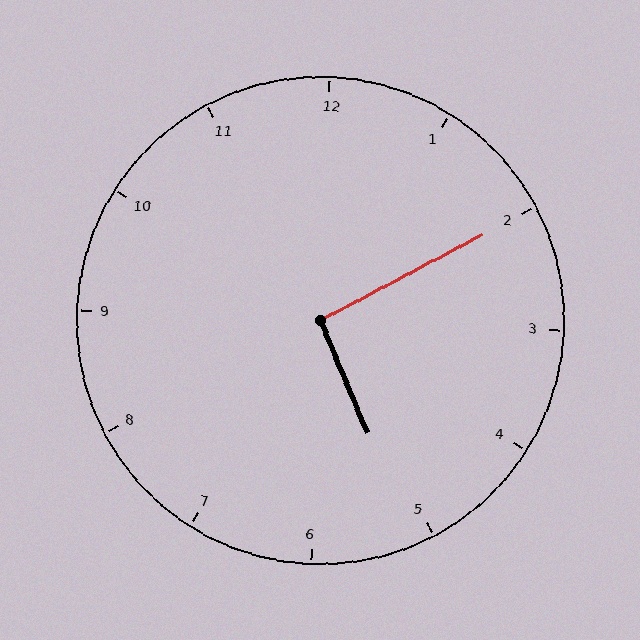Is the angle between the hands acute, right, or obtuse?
It is right.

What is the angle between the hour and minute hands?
Approximately 95 degrees.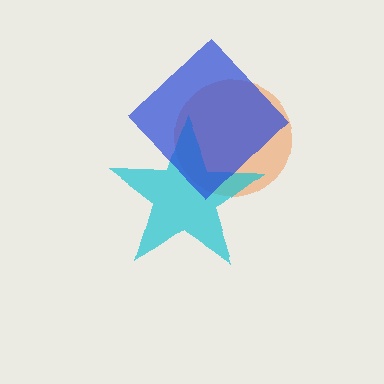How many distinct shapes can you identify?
There are 3 distinct shapes: an orange circle, a cyan star, a blue diamond.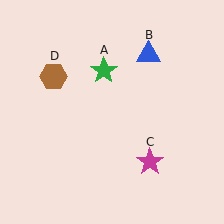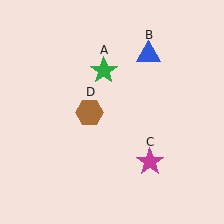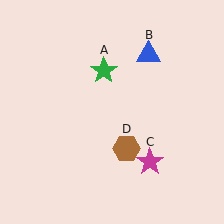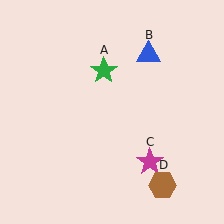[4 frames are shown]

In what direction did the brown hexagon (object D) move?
The brown hexagon (object D) moved down and to the right.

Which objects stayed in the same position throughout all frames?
Green star (object A) and blue triangle (object B) and magenta star (object C) remained stationary.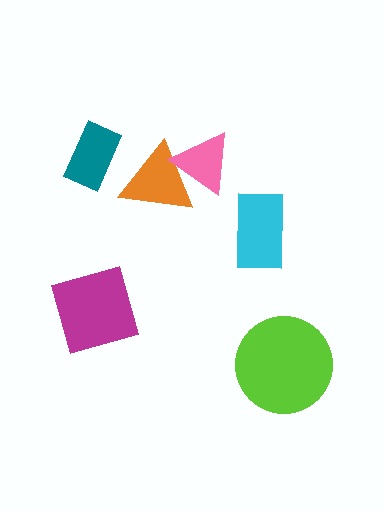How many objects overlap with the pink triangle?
1 object overlaps with the pink triangle.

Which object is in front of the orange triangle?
The pink triangle is in front of the orange triangle.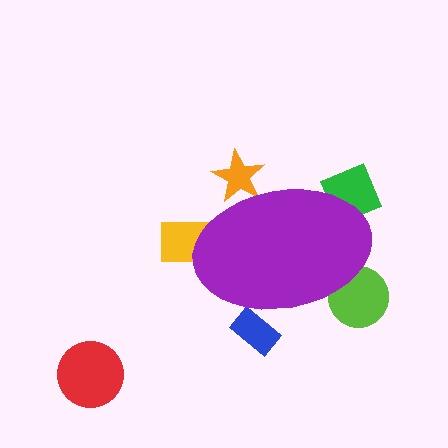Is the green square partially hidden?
Yes, the green square is partially hidden behind the purple ellipse.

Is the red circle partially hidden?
No, the red circle is fully visible.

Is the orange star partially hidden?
Yes, the orange star is partially hidden behind the purple ellipse.